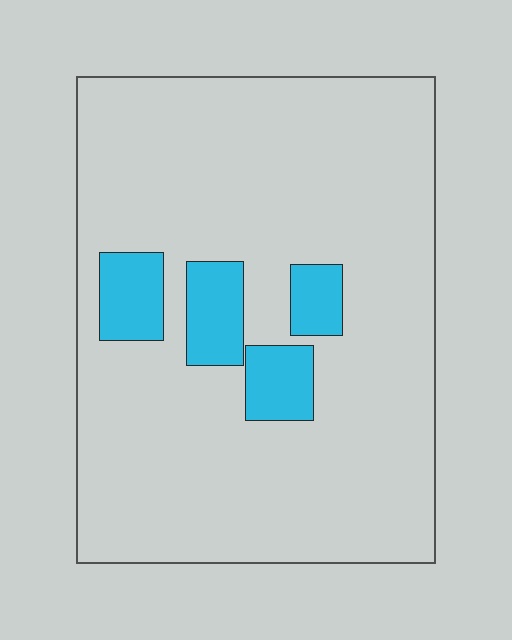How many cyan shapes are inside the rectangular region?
4.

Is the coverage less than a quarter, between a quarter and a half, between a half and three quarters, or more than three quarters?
Less than a quarter.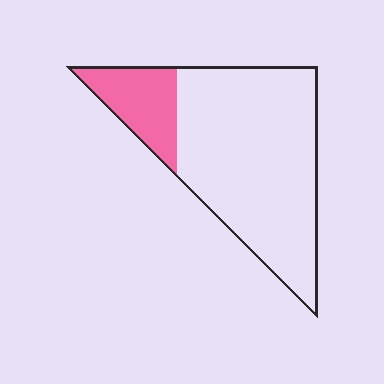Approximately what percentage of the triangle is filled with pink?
Approximately 20%.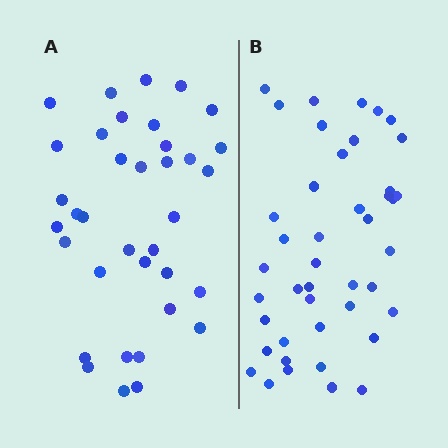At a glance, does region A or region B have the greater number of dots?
Region B (the right region) has more dots.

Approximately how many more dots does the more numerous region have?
Region B has roughly 8 or so more dots than region A.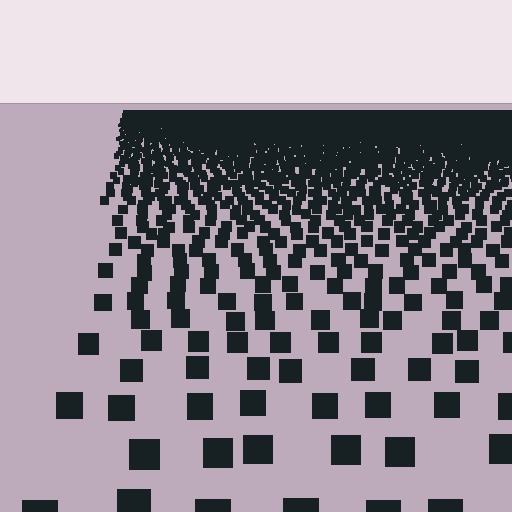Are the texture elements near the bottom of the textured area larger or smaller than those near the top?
Larger. Near the bottom, elements are closer to the viewer and appear at a bigger on-screen size.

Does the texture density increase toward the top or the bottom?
Density increases toward the top.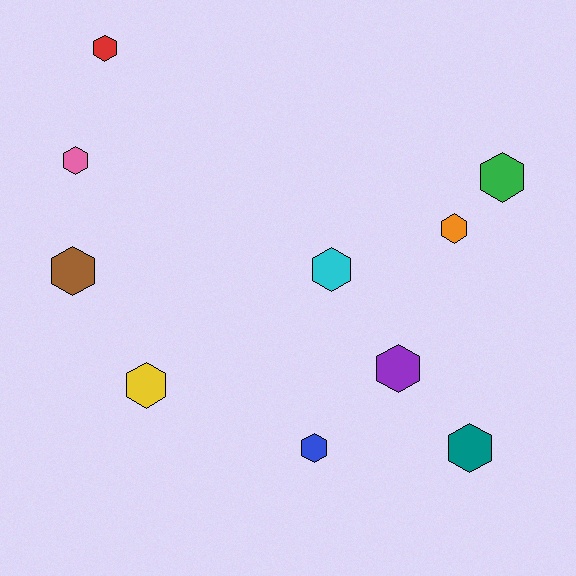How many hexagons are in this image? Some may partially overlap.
There are 10 hexagons.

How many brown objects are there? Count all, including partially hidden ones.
There is 1 brown object.